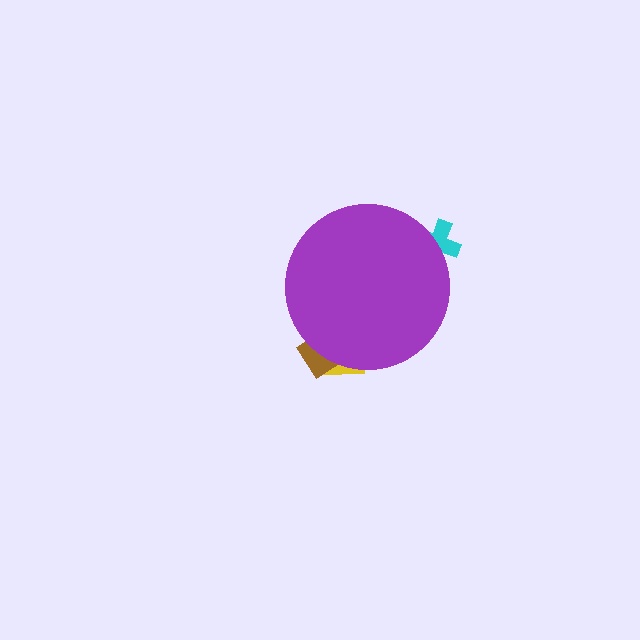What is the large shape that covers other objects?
A purple circle.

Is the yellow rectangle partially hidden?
Yes, the yellow rectangle is partially hidden behind the purple circle.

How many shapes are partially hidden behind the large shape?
3 shapes are partially hidden.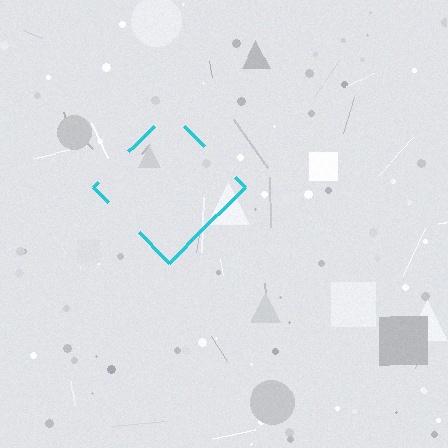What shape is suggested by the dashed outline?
The dashed outline suggests a diamond.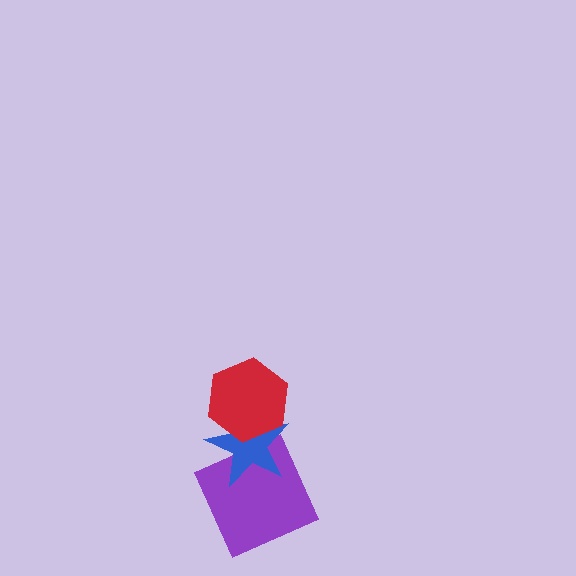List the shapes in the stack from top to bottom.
From top to bottom: the red hexagon, the blue star, the purple square.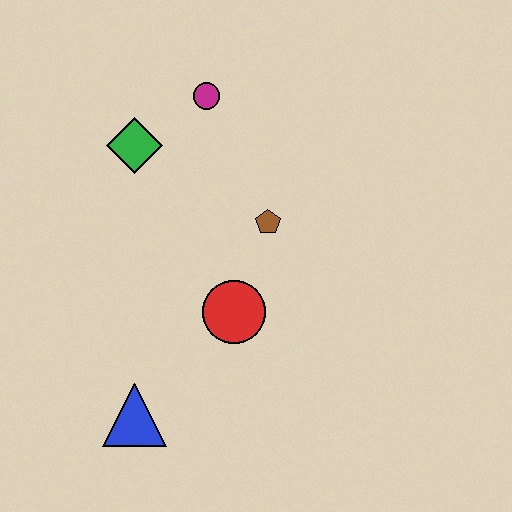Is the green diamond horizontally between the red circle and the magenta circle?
No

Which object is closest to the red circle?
The brown pentagon is closest to the red circle.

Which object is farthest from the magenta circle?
The blue triangle is farthest from the magenta circle.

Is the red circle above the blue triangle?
Yes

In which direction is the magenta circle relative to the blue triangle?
The magenta circle is above the blue triangle.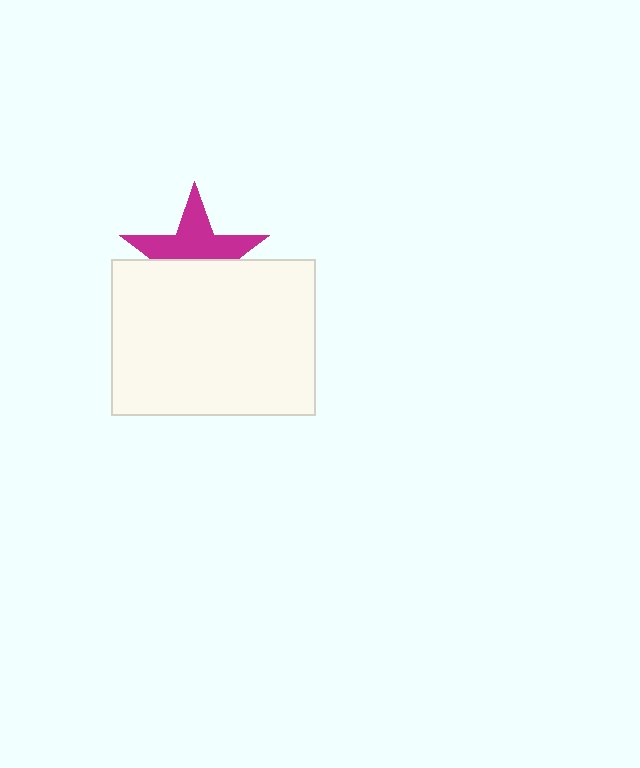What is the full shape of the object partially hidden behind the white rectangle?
The partially hidden object is a magenta star.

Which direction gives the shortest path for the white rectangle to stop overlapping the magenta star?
Moving down gives the shortest separation.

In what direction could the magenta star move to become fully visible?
The magenta star could move up. That would shift it out from behind the white rectangle entirely.